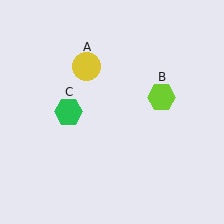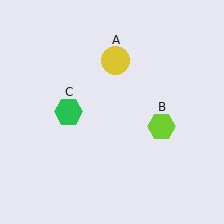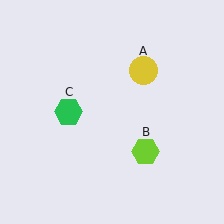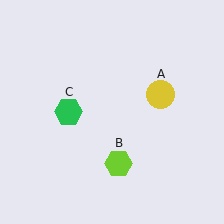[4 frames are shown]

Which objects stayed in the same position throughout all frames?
Green hexagon (object C) remained stationary.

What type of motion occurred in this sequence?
The yellow circle (object A), lime hexagon (object B) rotated clockwise around the center of the scene.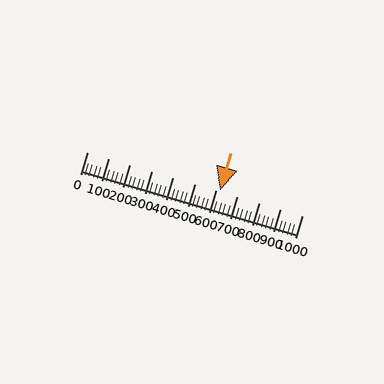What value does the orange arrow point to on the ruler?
The orange arrow points to approximately 618.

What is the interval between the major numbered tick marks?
The major tick marks are spaced 100 units apart.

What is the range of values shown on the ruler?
The ruler shows values from 0 to 1000.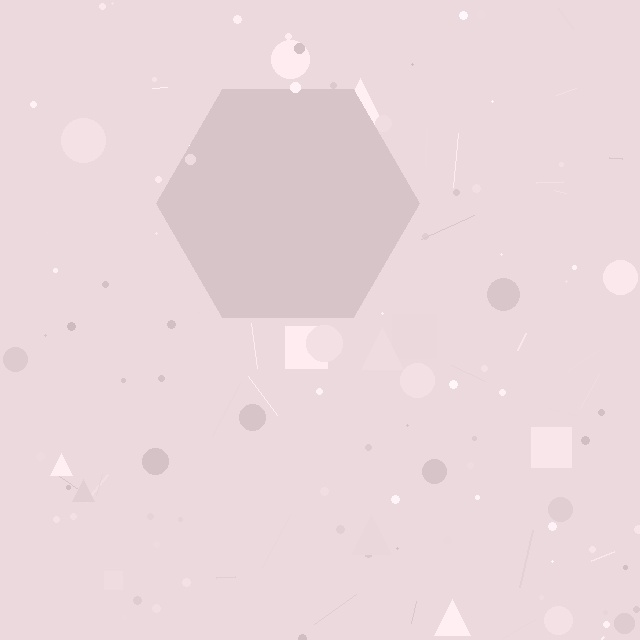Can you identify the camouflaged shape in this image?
The camouflaged shape is a hexagon.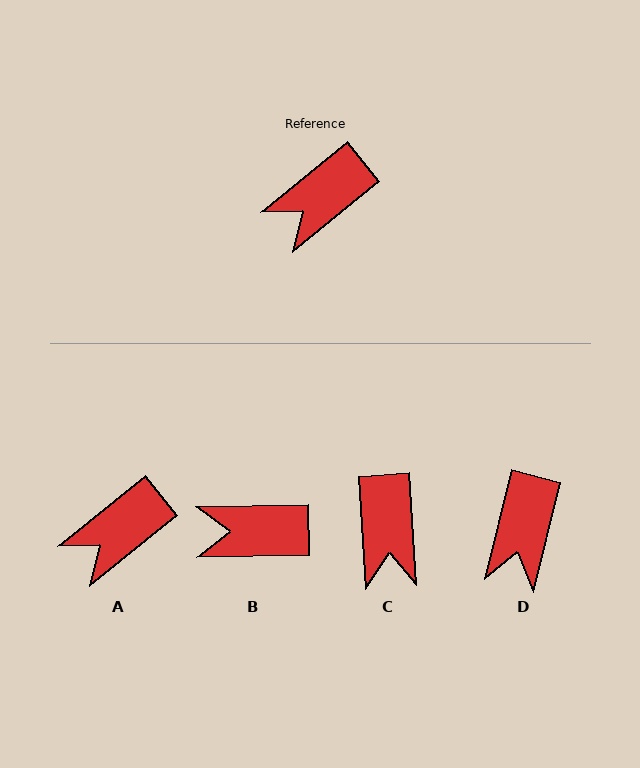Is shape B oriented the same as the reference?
No, it is off by about 38 degrees.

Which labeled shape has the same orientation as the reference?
A.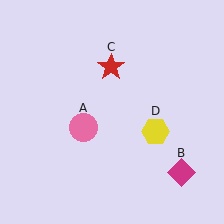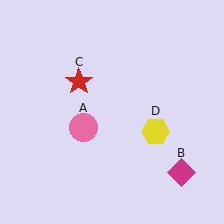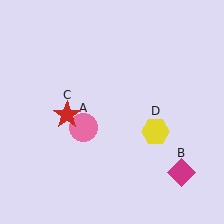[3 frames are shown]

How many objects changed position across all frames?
1 object changed position: red star (object C).